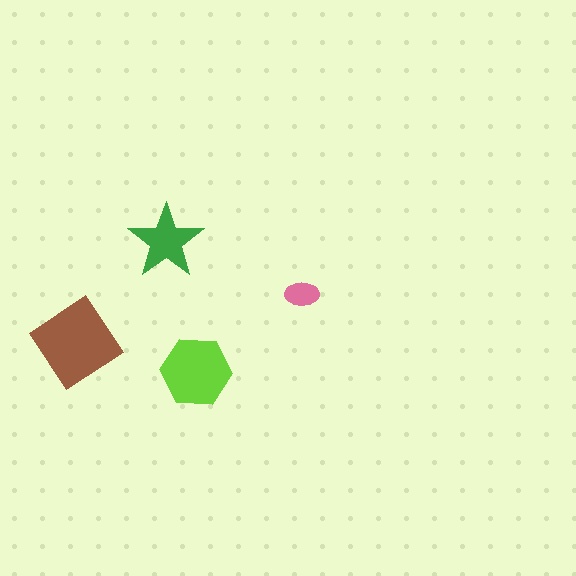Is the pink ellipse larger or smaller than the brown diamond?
Smaller.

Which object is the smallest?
The pink ellipse.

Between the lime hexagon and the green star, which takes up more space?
The lime hexagon.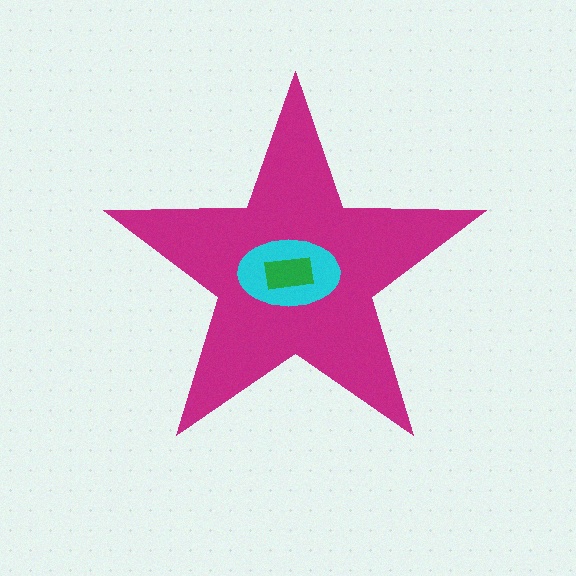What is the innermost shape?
The green rectangle.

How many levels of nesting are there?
3.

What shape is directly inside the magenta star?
The cyan ellipse.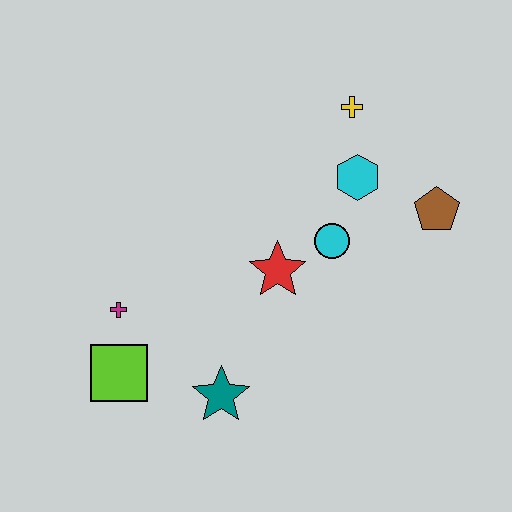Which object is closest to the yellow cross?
The cyan hexagon is closest to the yellow cross.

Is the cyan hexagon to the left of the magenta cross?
No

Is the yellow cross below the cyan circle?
No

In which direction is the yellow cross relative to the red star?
The yellow cross is above the red star.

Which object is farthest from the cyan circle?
The lime square is farthest from the cyan circle.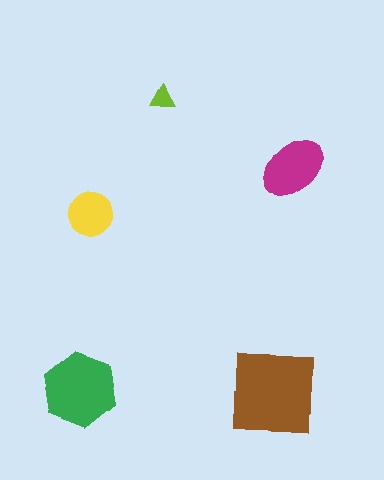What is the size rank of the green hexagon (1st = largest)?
2nd.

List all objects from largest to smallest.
The brown square, the green hexagon, the magenta ellipse, the yellow circle, the lime triangle.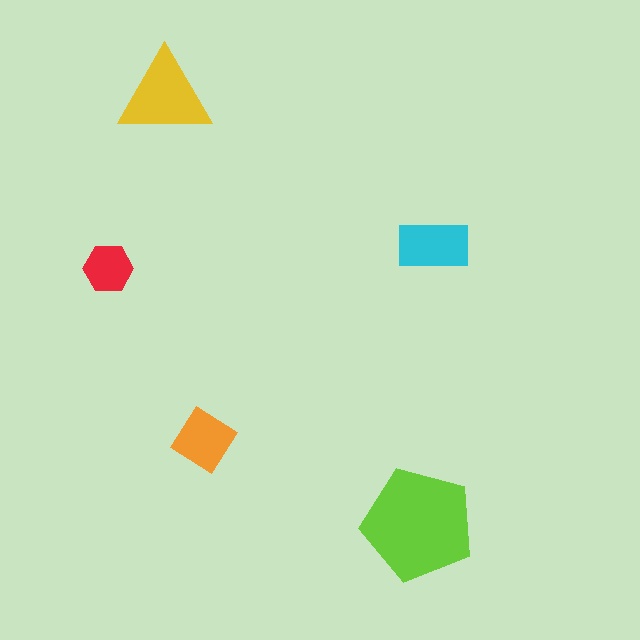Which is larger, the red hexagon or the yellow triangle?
The yellow triangle.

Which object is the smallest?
The red hexagon.